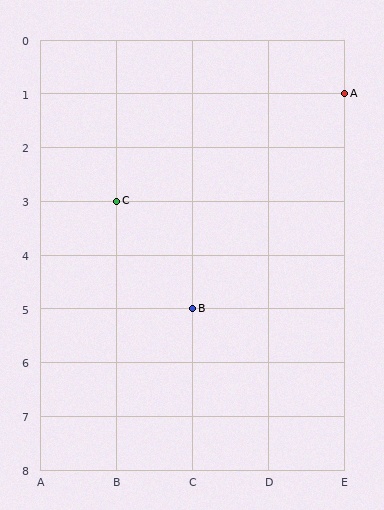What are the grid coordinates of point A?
Point A is at grid coordinates (E, 1).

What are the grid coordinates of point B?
Point B is at grid coordinates (C, 5).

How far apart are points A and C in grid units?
Points A and C are 3 columns and 2 rows apart (about 3.6 grid units diagonally).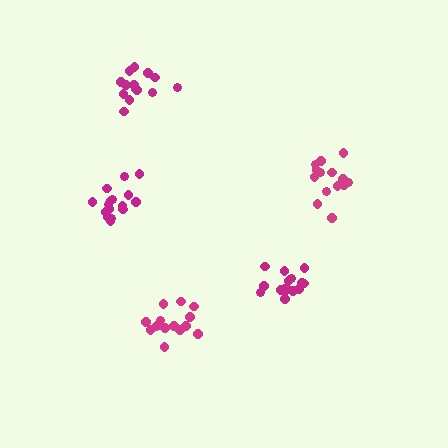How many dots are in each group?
Group 1: 16 dots, Group 2: 14 dots, Group 3: 16 dots, Group 4: 15 dots, Group 5: 14 dots (75 total).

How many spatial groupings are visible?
There are 5 spatial groupings.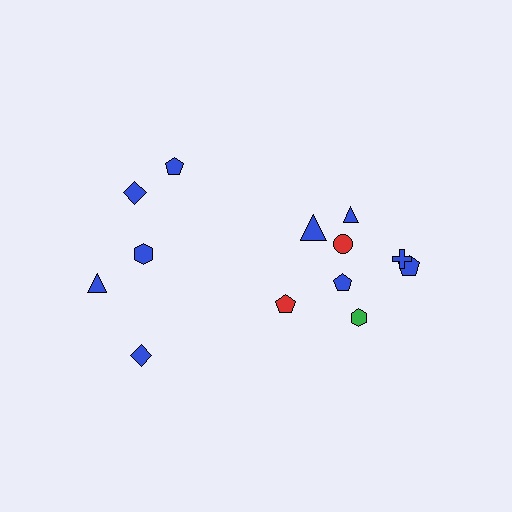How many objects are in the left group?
There are 5 objects.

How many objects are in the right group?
There are 8 objects.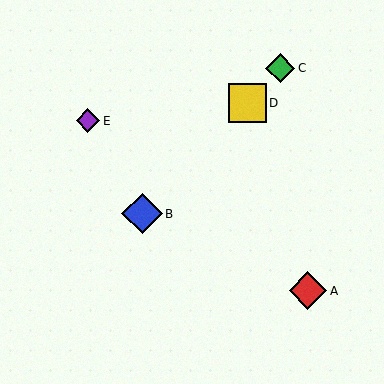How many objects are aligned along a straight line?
3 objects (B, C, D) are aligned along a straight line.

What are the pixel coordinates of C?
Object C is at (280, 68).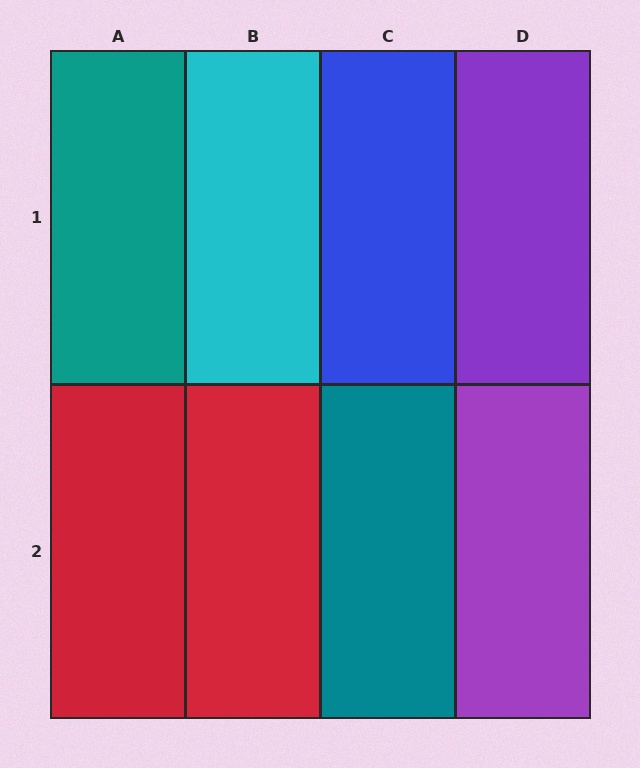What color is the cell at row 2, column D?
Purple.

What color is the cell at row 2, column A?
Red.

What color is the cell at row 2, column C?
Teal.